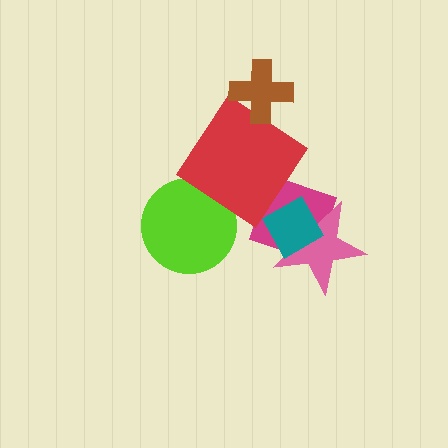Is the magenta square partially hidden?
Yes, it is partially covered by another shape.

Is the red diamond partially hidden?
No, no other shape covers it.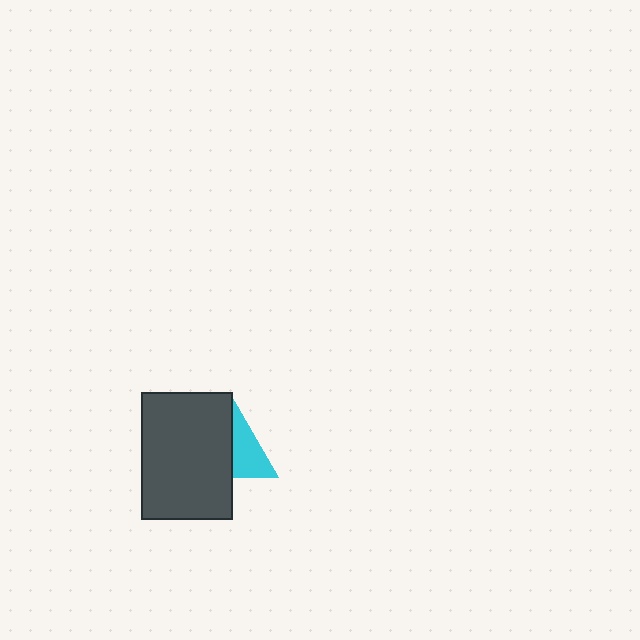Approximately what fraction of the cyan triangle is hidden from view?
Roughly 56% of the cyan triangle is hidden behind the dark gray rectangle.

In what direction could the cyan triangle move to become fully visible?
The cyan triangle could move right. That would shift it out from behind the dark gray rectangle entirely.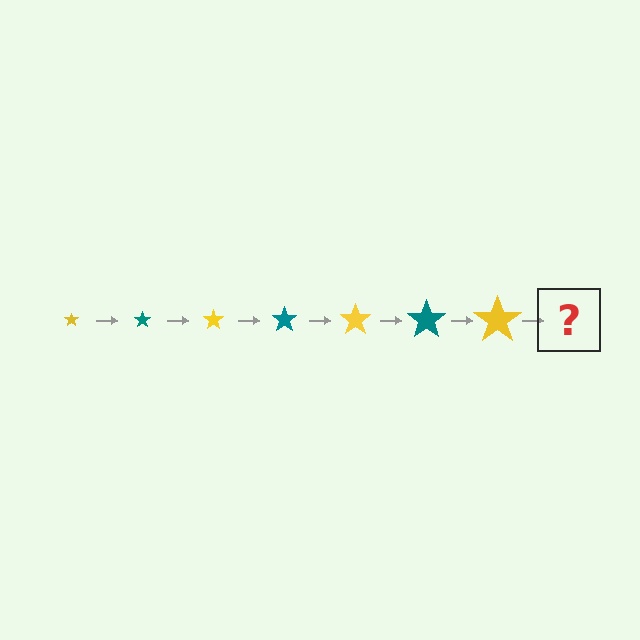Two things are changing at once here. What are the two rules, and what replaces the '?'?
The two rules are that the star grows larger each step and the color cycles through yellow and teal. The '?' should be a teal star, larger than the previous one.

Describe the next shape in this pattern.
It should be a teal star, larger than the previous one.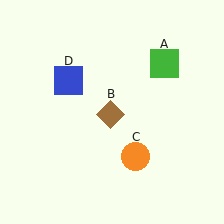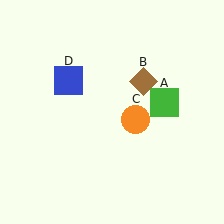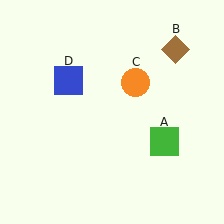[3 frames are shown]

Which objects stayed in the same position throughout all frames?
Blue square (object D) remained stationary.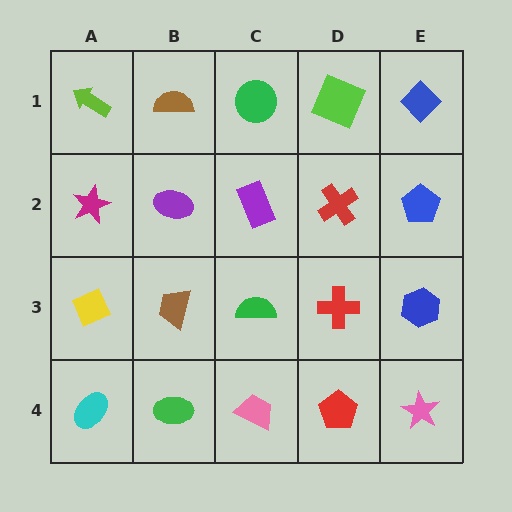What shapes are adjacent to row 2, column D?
A lime square (row 1, column D), a red cross (row 3, column D), a purple rectangle (row 2, column C), a blue pentagon (row 2, column E).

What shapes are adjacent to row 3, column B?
A purple ellipse (row 2, column B), a green ellipse (row 4, column B), a yellow diamond (row 3, column A), a green semicircle (row 3, column C).